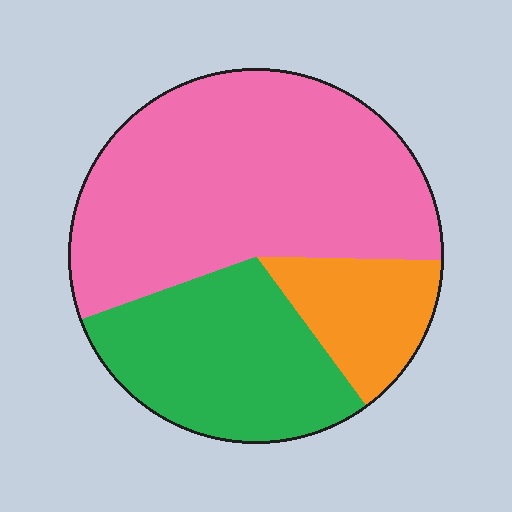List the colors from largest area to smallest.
From largest to smallest: pink, green, orange.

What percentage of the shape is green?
Green takes up about one third (1/3) of the shape.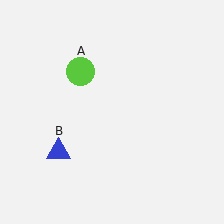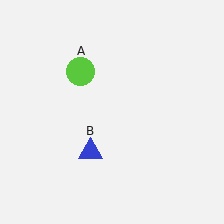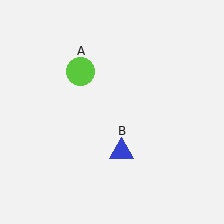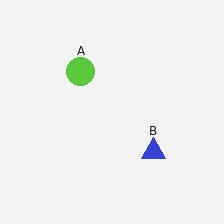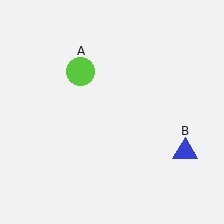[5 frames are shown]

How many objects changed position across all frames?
1 object changed position: blue triangle (object B).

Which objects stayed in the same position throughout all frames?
Lime circle (object A) remained stationary.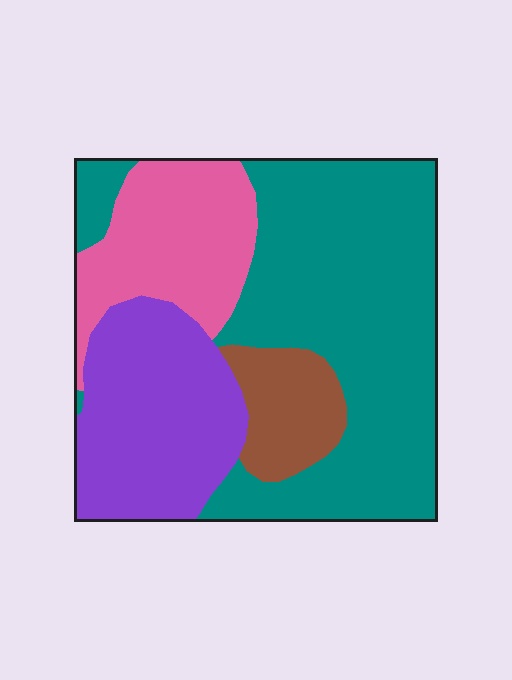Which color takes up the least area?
Brown, at roughly 10%.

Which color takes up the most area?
Teal, at roughly 50%.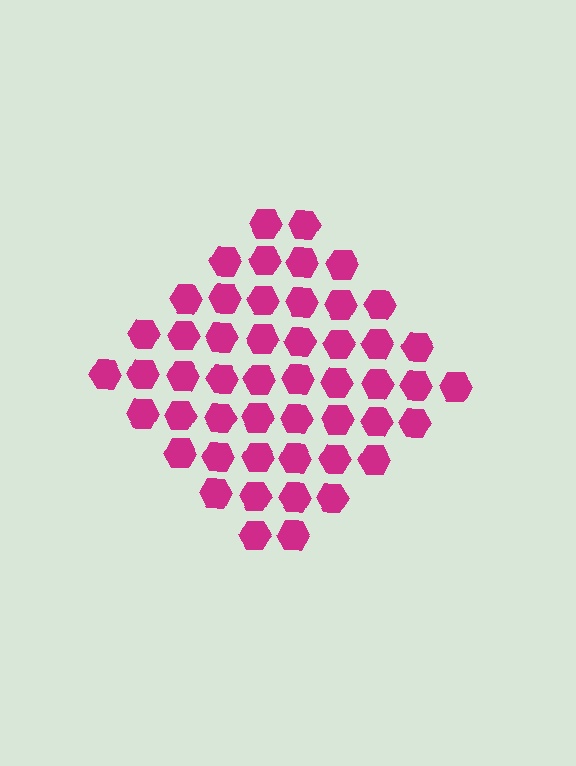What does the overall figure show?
The overall figure shows a diamond.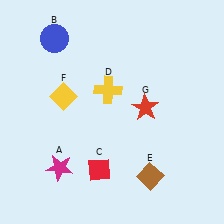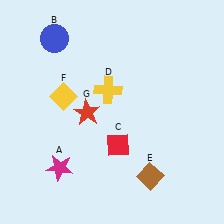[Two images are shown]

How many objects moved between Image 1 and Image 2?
2 objects moved between the two images.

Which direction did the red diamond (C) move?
The red diamond (C) moved up.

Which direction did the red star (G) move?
The red star (G) moved left.